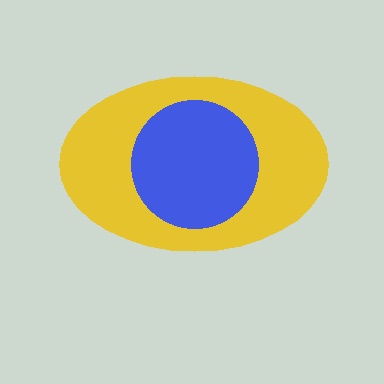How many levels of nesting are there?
2.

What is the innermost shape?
The blue circle.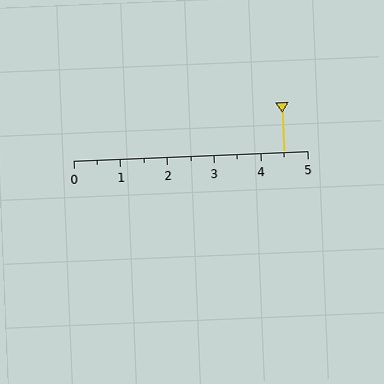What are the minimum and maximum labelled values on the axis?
The axis runs from 0 to 5.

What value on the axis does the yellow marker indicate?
The marker indicates approximately 4.5.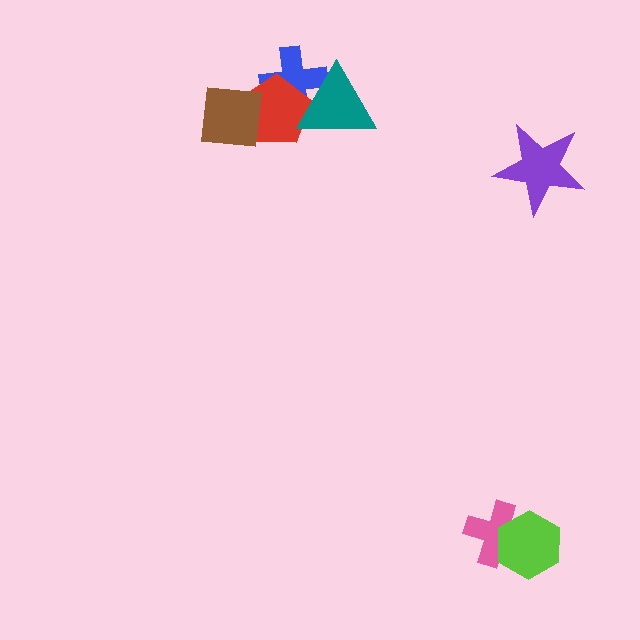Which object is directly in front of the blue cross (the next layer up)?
The red pentagon is directly in front of the blue cross.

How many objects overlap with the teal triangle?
2 objects overlap with the teal triangle.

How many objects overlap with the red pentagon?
3 objects overlap with the red pentagon.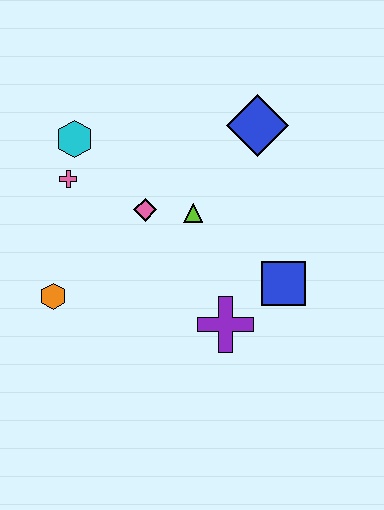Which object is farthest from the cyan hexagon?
The blue square is farthest from the cyan hexagon.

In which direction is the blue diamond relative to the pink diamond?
The blue diamond is to the right of the pink diamond.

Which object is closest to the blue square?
The purple cross is closest to the blue square.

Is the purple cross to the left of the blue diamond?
Yes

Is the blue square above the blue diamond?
No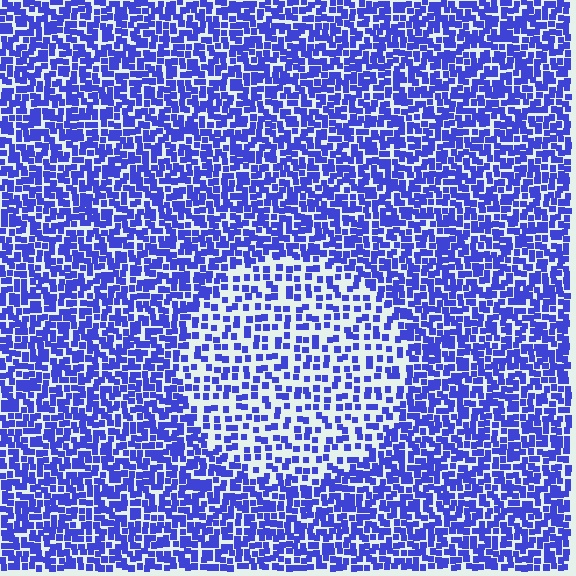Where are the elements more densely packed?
The elements are more densely packed outside the circle boundary.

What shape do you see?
I see a circle.